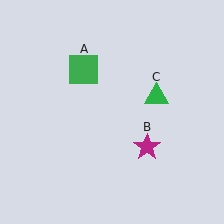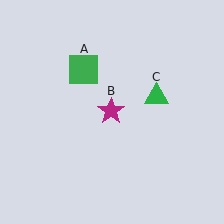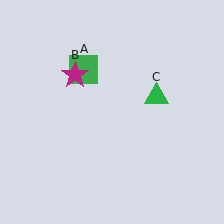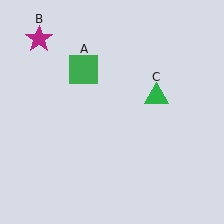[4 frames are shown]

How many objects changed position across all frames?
1 object changed position: magenta star (object B).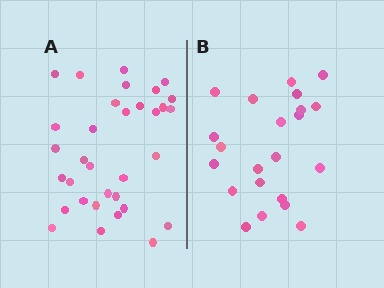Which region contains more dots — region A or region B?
Region A (the left region) has more dots.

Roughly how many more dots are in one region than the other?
Region A has roughly 12 or so more dots than region B.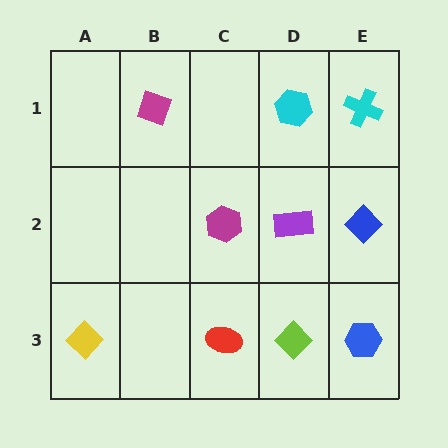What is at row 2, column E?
A blue diamond.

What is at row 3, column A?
A yellow diamond.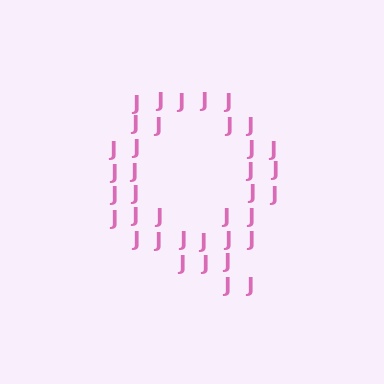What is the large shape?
The large shape is the letter Q.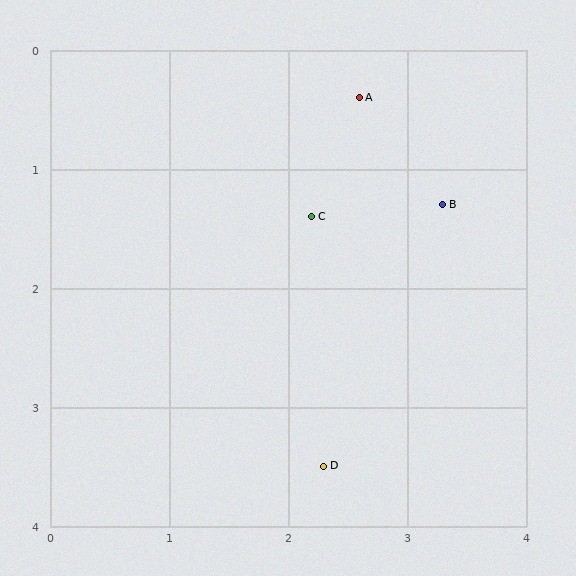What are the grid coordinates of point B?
Point B is at approximately (3.3, 1.3).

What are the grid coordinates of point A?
Point A is at approximately (2.6, 0.4).